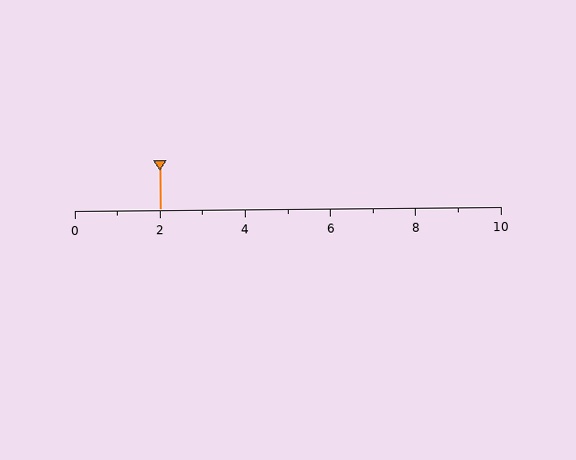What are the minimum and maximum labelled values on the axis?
The axis runs from 0 to 10.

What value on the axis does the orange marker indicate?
The marker indicates approximately 2.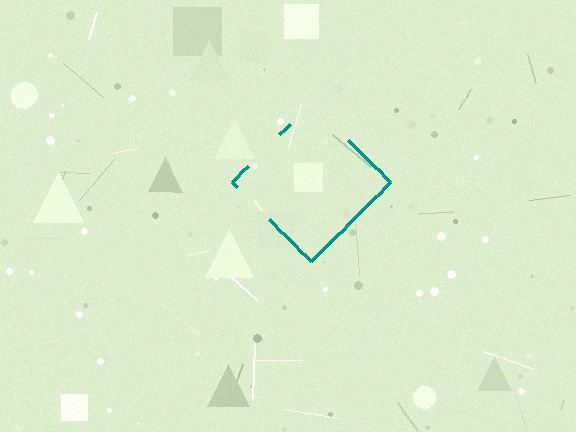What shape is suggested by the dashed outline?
The dashed outline suggests a diamond.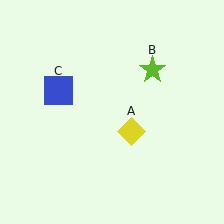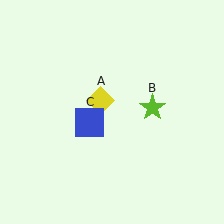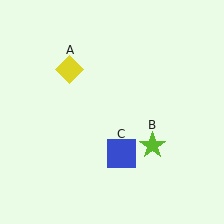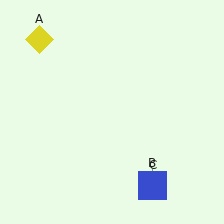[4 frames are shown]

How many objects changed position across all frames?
3 objects changed position: yellow diamond (object A), lime star (object B), blue square (object C).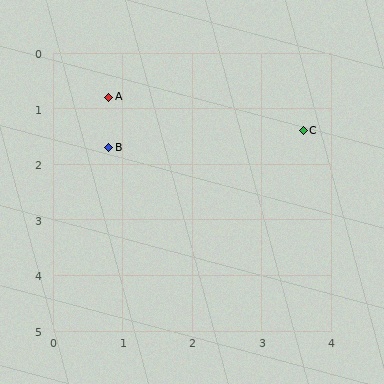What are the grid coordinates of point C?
Point C is at approximately (3.6, 1.4).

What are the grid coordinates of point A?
Point A is at approximately (0.8, 0.8).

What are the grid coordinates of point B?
Point B is at approximately (0.8, 1.7).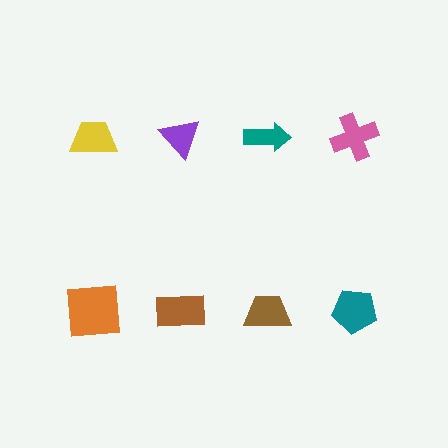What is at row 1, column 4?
A pink cross.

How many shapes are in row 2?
4 shapes.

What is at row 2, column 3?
A brown trapezoid.